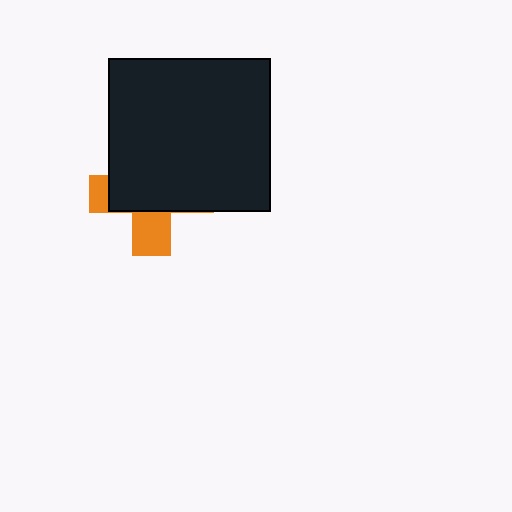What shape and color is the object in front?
The object in front is a black rectangle.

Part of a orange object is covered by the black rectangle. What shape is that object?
It is a cross.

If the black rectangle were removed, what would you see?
You would see the complete orange cross.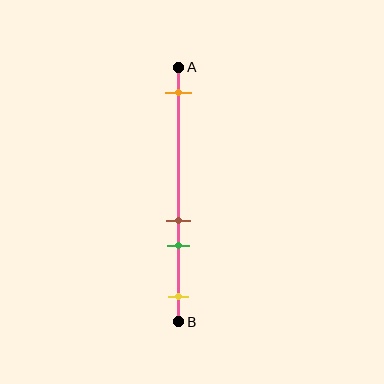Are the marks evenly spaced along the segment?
No, the marks are not evenly spaced.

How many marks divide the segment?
There are 4 marks dividing the segment.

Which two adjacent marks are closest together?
The brown and green marks are the closest adjacent pair.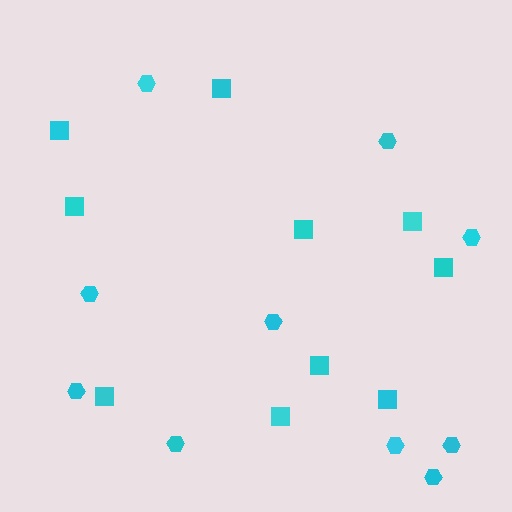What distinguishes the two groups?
There are 2 groups: one group of hexagons (10) and one group of squares (10).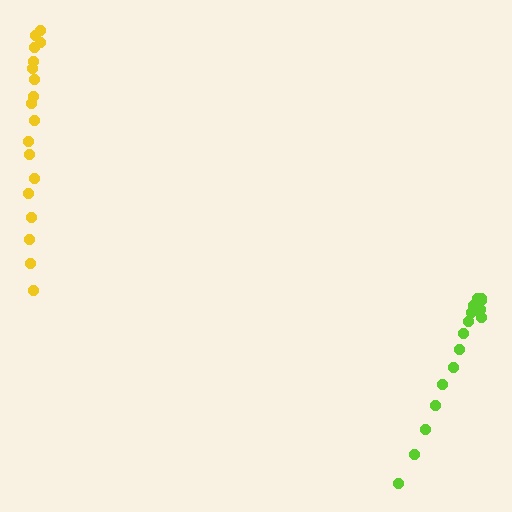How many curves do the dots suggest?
There are 2 distinct paths.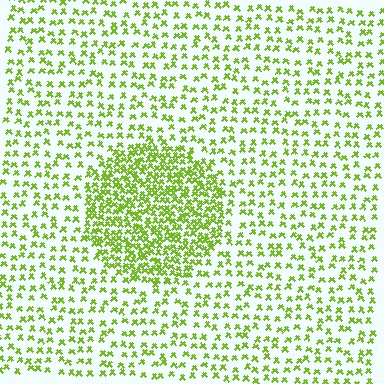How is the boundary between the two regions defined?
The boundary is defined by a change in element density (approximately 2.4x ratio). All elements are the same color, size, and shape.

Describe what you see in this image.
The image contains small lime elements arranged at two different densities. A circle-shaped region is visible where the elements are more densely packed than the surrounding area.